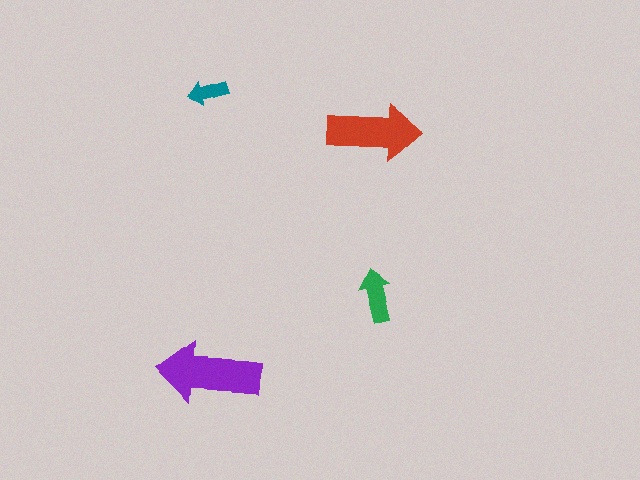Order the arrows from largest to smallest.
the purple one, the red one, the green one, the teal one.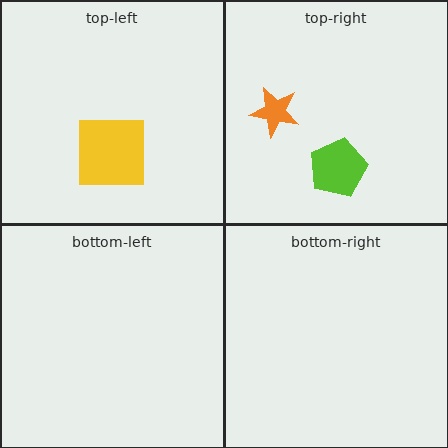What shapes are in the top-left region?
The yellow square.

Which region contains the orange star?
The top-right region.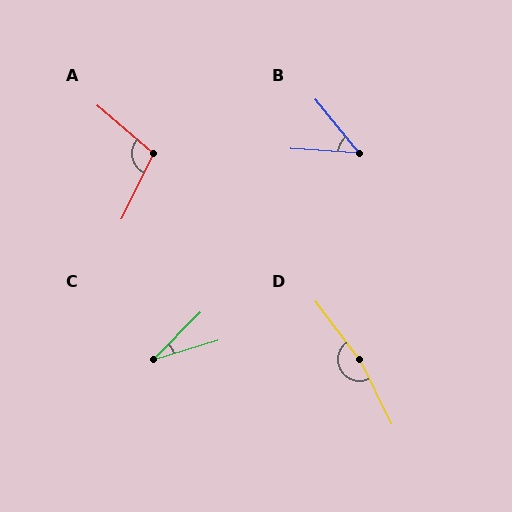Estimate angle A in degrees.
Approximately 105 degrees.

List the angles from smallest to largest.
C (28°), B (47°), A (105°), D (169°).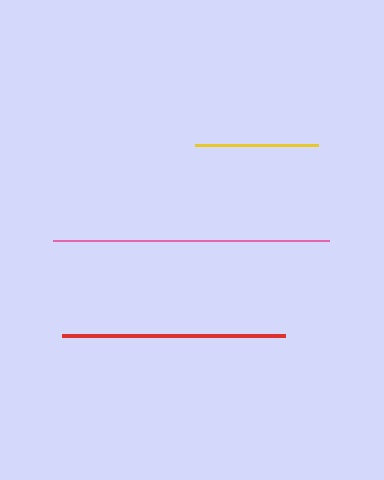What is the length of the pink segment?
The pink segment is approximately 277 pixels long.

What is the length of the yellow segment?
The yellow segment is approximately 123 pixels long.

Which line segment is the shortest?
The yellow line is the shortest at approximately 123 pixels.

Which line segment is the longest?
The pink line is the longest at approximately 277 pixels.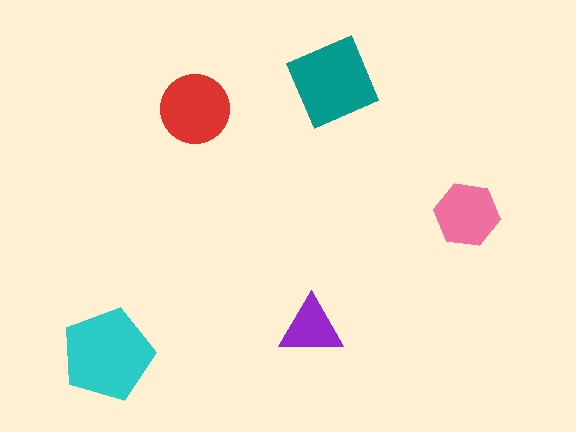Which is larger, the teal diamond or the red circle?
The teal diamond.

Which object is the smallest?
The purple triangle.